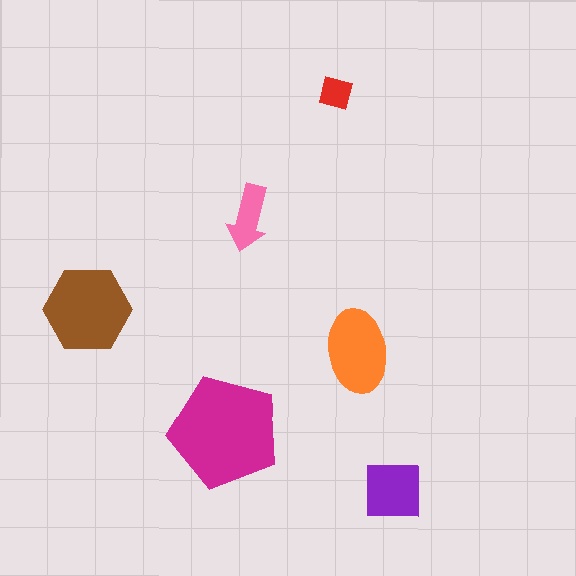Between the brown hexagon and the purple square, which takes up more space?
The brown hexagon.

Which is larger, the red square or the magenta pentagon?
The magenta pentagon.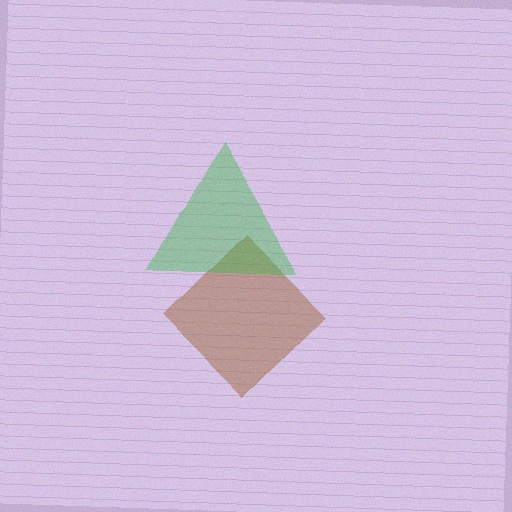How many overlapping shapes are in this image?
There are 2 overlapping shapes in the image.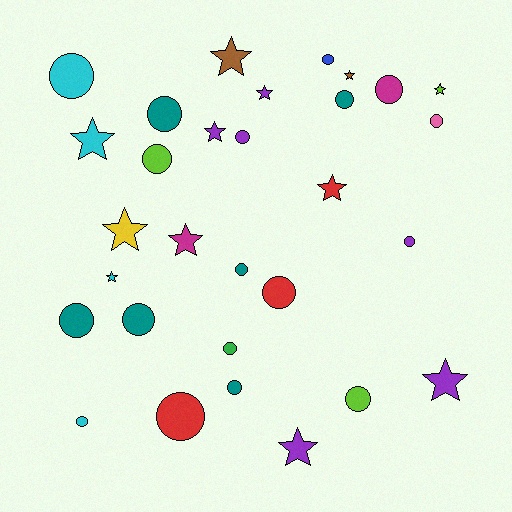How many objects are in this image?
There are 30 objects.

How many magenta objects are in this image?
There are 2 magenta objects.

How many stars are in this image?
There are 12 stars.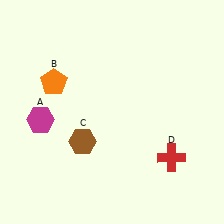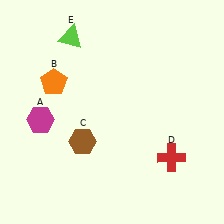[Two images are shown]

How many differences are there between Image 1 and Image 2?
There is 1 difference between the two images.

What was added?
A lime triangle (E) was added in Image 2.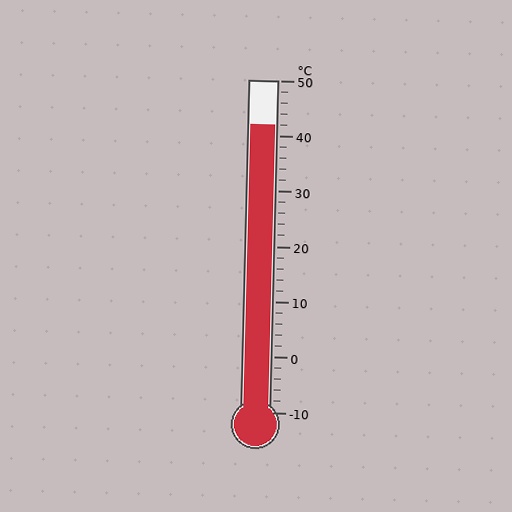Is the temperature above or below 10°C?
The temperature is above 10°C.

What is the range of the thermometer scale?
The thermometer scale ranges from -10°C to 50°C.